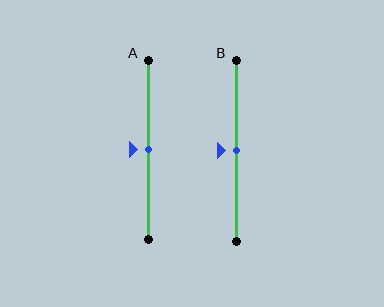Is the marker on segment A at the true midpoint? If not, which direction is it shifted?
Yes, the marker on segment A is at the true midpoint.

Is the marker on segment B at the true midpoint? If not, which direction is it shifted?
Yes, the marker on segment B is at the true midpoint.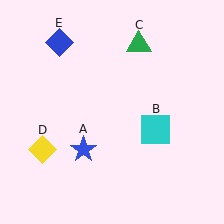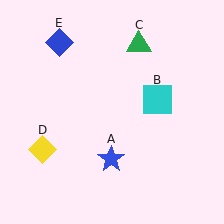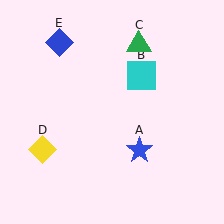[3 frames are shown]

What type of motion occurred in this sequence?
The blue star (object A), cyan square (object B) rotated counterclockwise around the center of the scene.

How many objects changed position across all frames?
2 objects changed position: blue star (object A), cyan square (object B).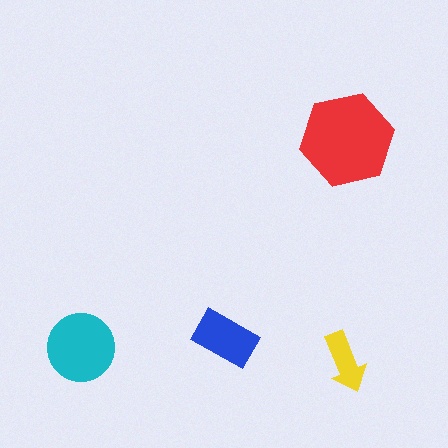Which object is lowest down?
The yellow arrow is bottommost.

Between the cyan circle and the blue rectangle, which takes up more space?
The cyan circle.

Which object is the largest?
The red hexagon.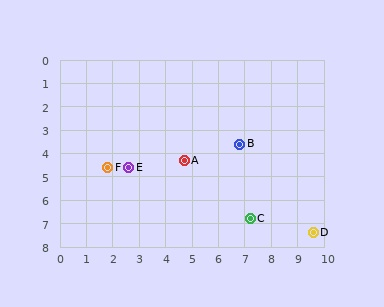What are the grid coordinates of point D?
Point D is at approximately (9.6, 7.4).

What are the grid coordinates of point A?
Point A is at approximately (4.7, 4.3).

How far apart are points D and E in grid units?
Points D and E are about 7.5 grid units apart.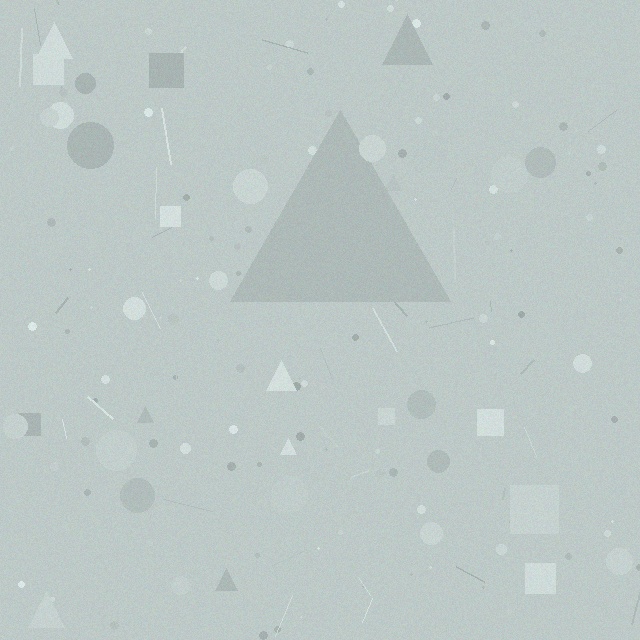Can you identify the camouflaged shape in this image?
The camouflaged shape is a triangle.